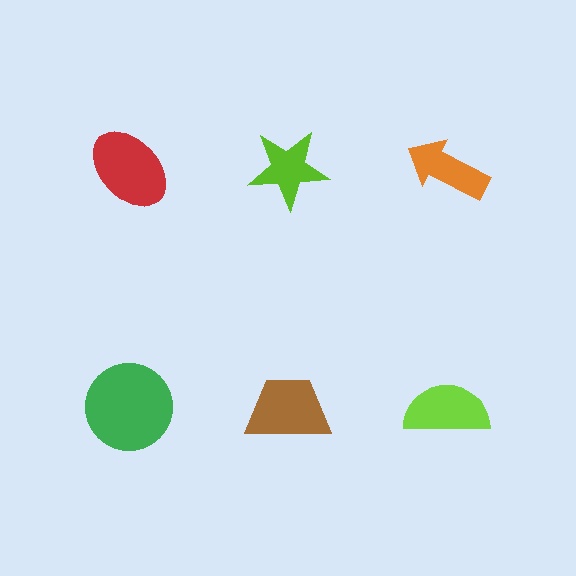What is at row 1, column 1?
A red ellipse.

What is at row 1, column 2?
A lime star.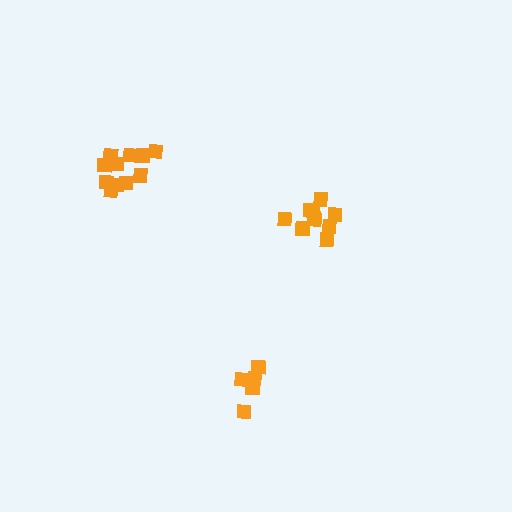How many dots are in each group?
Group 1: 11 dots, Group 2: 5 dots, Group 3: 11 dots (27 total).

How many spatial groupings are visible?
There are 3 spatial groupings.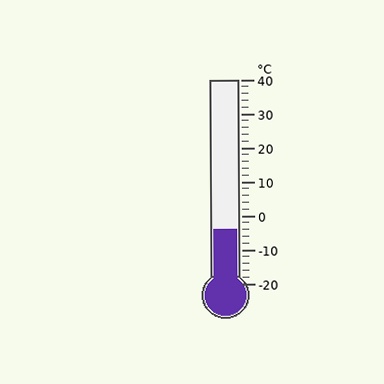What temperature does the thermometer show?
The thermometer shows approximately -4°C.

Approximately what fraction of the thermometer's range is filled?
The thermometer is filled to approximately 25% of its range.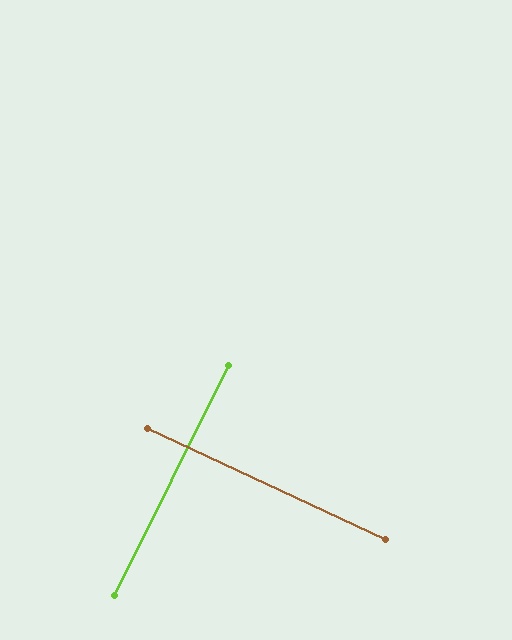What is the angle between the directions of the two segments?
Approximately 89 degrees.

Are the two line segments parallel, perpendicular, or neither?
Perpendicular — they meet at approximately 89°.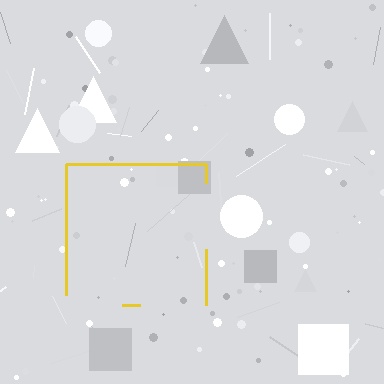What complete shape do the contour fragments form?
The contour fragments form a square.